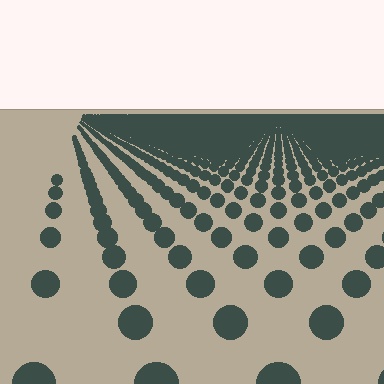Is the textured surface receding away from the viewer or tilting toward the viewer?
The surface is receding away from the viewer. Texture elements get smaller and denser toward the top.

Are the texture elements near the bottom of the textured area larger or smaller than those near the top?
Larger. Near the bottom, elements are closer to the viewer and appear at a bigger on-screen size.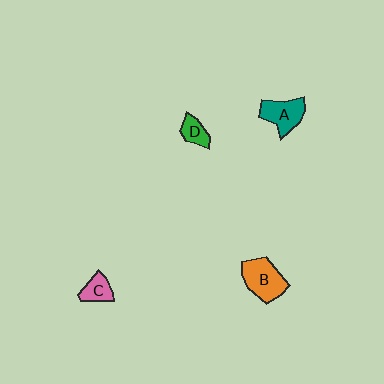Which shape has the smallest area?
Shape D (green).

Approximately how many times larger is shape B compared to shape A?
Approximately 1.2 times.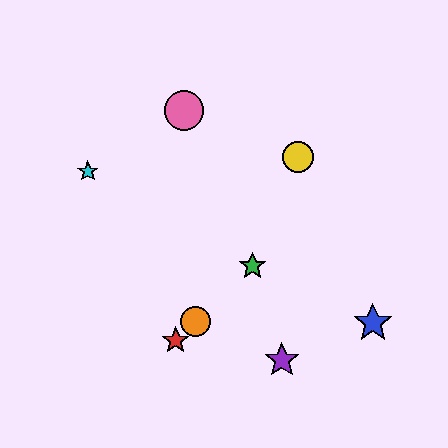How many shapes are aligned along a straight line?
3 shapes (the red star, the green star, the orange circle) are aligned along a straight line.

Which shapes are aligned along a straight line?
The red star, the green star, the orange circle are aligned along a straight line.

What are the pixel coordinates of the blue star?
The blue star is at (373, 323).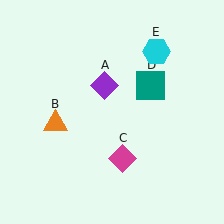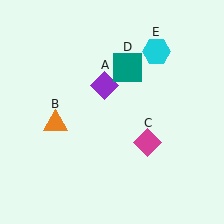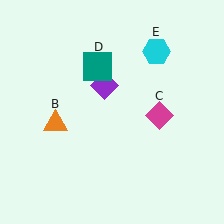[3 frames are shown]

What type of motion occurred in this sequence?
The magenta diamond (object C), teal square (object D) rotated counterclockwise around the center of the scene.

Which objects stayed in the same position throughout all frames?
Purple diamond (object A) and orange triangle (object B) and cyan hexagon (object E) remained stationary.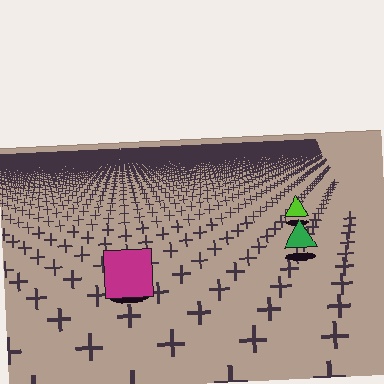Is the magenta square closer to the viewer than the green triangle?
Yes. The magenta square is closer — you can tell from the texture gradient: the ground texture is coarser near it.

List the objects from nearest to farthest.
From nearest to farthest: the magenta square, the green triangle, the lime triangle.